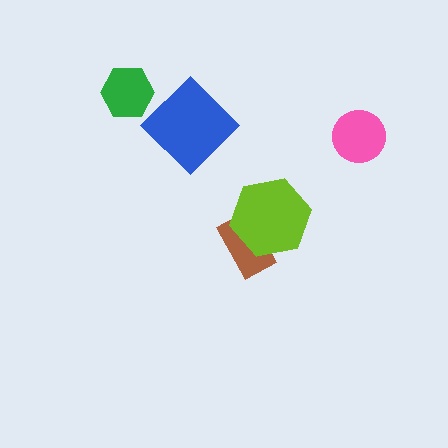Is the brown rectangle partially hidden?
Yes, it is partially covered by another shape.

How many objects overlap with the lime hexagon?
1 object overlaps with the lime hexagon.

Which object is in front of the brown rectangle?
The lime hexagon is in front of the brown rectangle.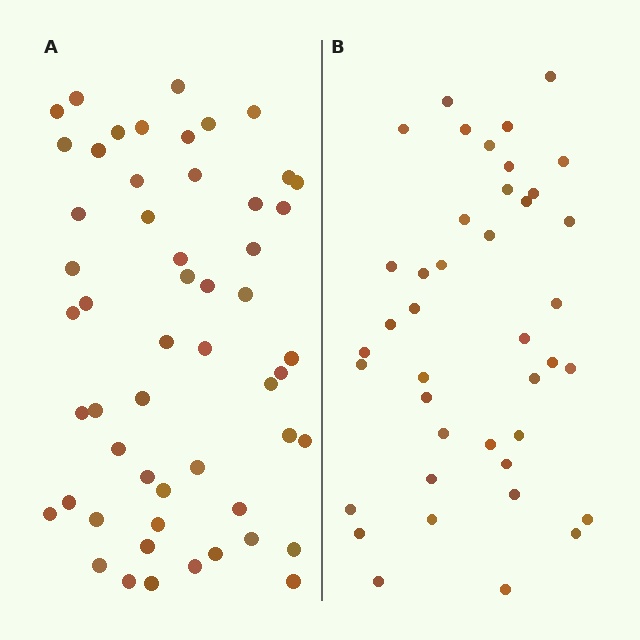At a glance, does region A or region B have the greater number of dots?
Region A (the left region) has more dots.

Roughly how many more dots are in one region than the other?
Region A has approximately 15 more dots than region B.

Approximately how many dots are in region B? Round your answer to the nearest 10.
About 40 dots. (The exact count is 41, which rounds to 40.)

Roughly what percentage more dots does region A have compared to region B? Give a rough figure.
About 30% more.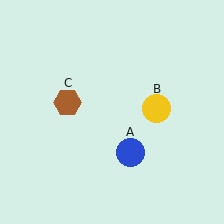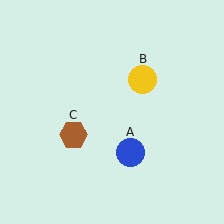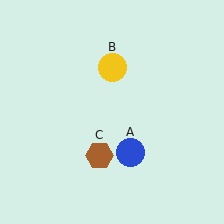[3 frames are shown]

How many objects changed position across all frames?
2 objects changed position: yellow circle (object B), brown hexagon (object C).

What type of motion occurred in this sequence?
The yellow circle (object B), brown hexagon (object C) rotated counterclockwise around the center of the scene.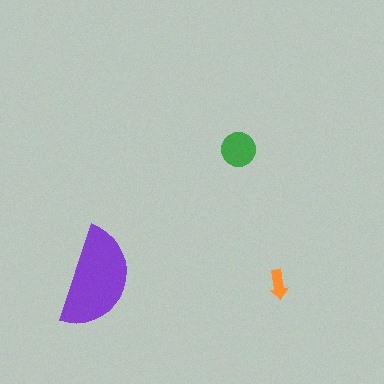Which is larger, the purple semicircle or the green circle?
The purple semicircle.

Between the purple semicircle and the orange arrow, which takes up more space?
The purple semicircle.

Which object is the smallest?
The orange arrow.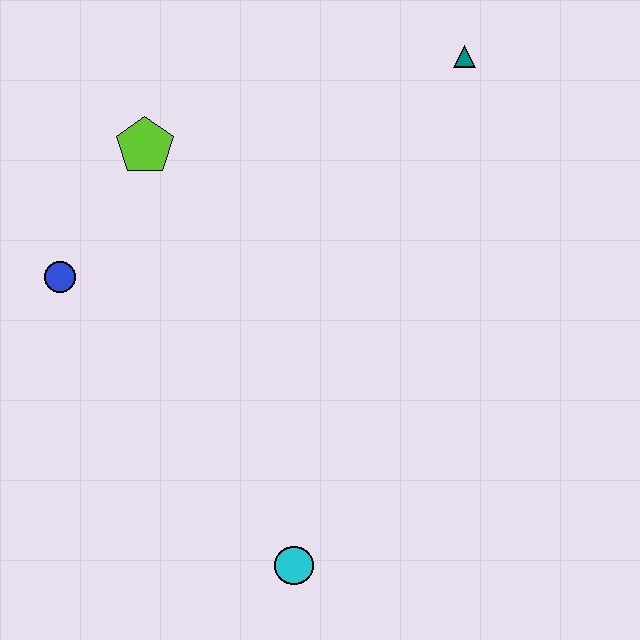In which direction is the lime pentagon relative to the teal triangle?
The lime pentagon is to the left of the teal triangle.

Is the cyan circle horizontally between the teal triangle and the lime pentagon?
Yes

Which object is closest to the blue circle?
The lime pentagon is closest to the blue circle.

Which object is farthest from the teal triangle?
The cyan circle is farthest from the teal triangle.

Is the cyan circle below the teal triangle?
Yes